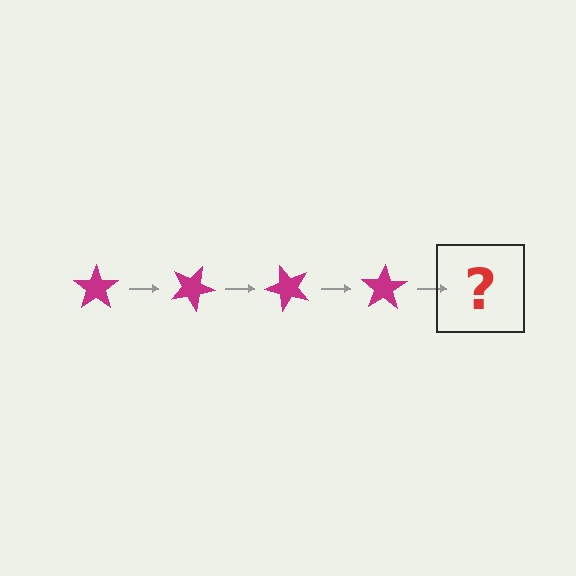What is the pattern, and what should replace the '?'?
The pattern is that the star rotates 25 degrees each step. The '?' should be a magenta star rotated 100 degrees.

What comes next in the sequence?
The next element should be a magenta star rotated 100 degrees.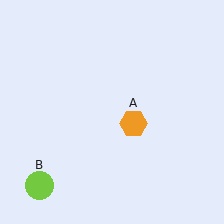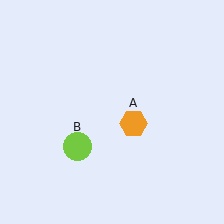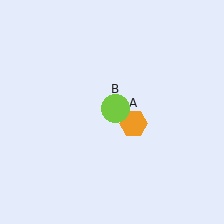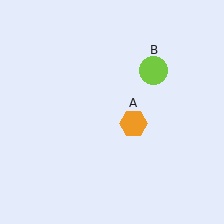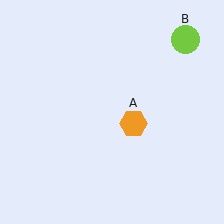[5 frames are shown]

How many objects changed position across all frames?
1 object changed position: lime circle (object B).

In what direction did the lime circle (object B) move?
The lime circle (object B) moved up and to the right.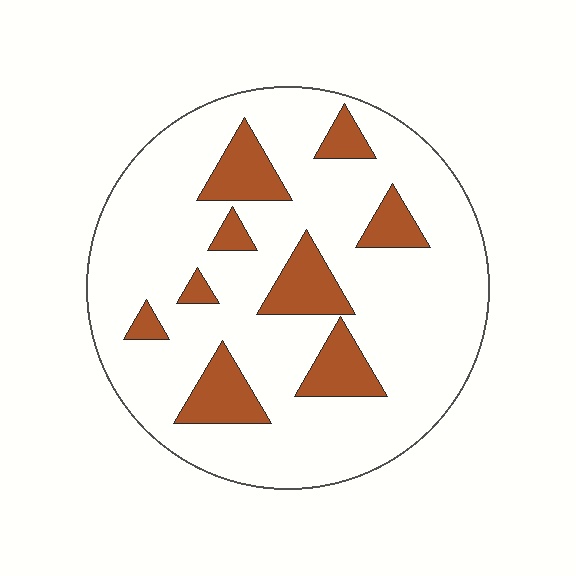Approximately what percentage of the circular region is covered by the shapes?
Approximately 20%.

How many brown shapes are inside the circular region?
9.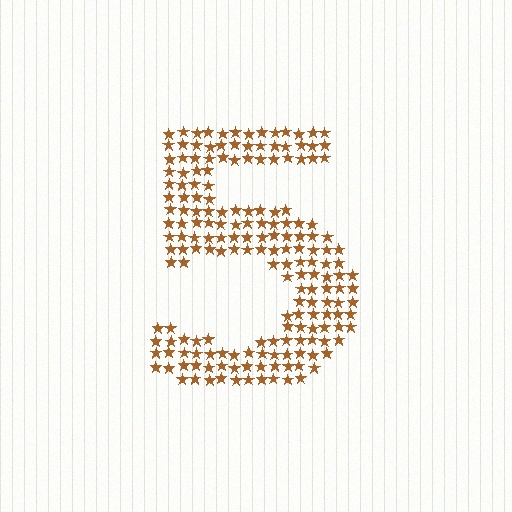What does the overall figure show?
The overall figure shows the digit 5.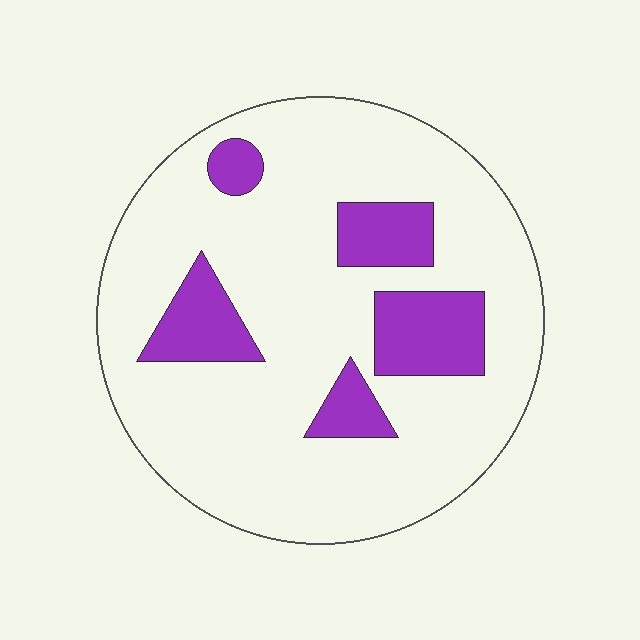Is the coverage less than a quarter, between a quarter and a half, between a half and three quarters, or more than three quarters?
Less than a quarter.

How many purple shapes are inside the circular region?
5.